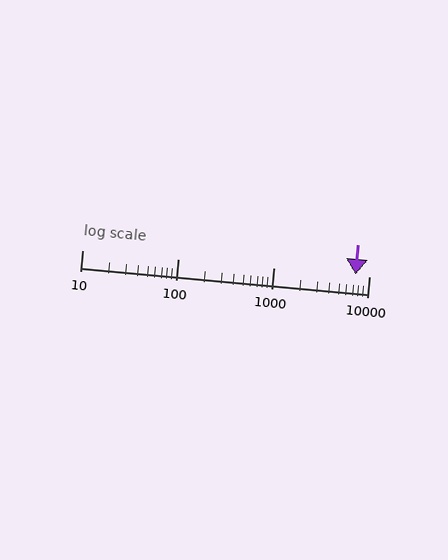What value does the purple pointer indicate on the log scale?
The pointer indicates approximately 7200.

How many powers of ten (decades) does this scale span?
The scale spans 3 decades, from 10 to 10000.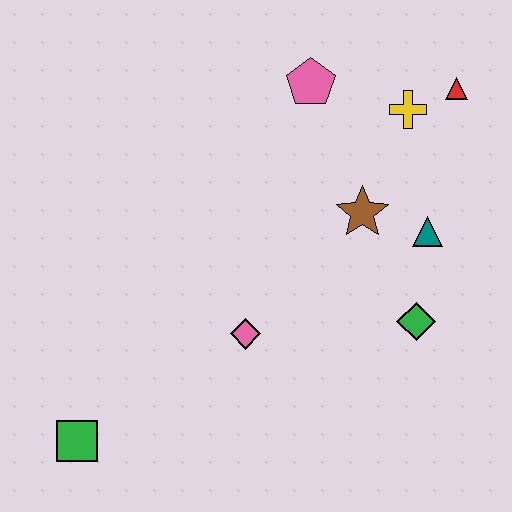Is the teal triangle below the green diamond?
No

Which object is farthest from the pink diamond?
The red triangle is farthest from the pink diamond.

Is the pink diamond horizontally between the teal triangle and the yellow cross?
No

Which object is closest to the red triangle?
The yellow cross is closest to the red triangle.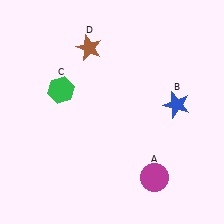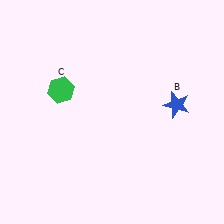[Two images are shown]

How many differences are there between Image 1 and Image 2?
There are 2 differences between the two images.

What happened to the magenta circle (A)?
The magenta circle (A) was removed in Image 2. It was in the bottom-right area of Image 1.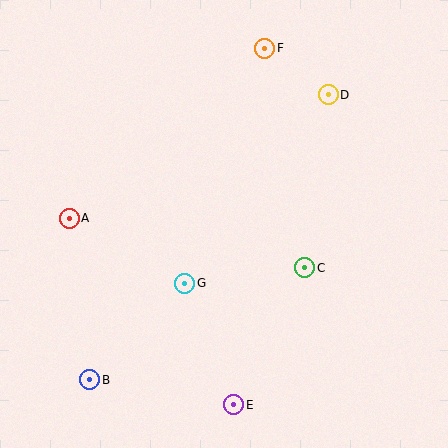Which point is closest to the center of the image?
Point G at (185, 283) is closest to the center.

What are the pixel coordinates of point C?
Point C is at (305, 268).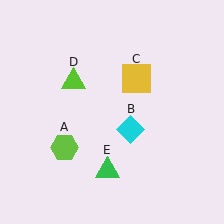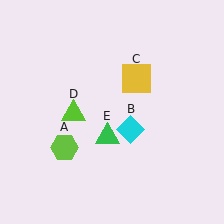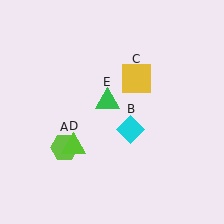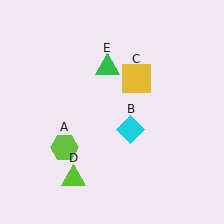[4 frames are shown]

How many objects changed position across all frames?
2 objects changed position: lime triangle (object D), green triangle (object E).